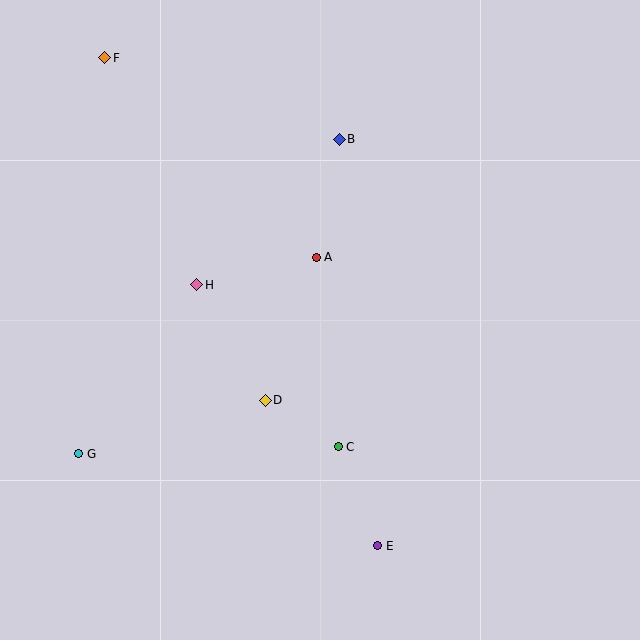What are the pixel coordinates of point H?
Point H is at (197, 285).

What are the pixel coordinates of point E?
Point E is at (378, 546).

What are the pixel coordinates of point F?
Point F is at (105, 58).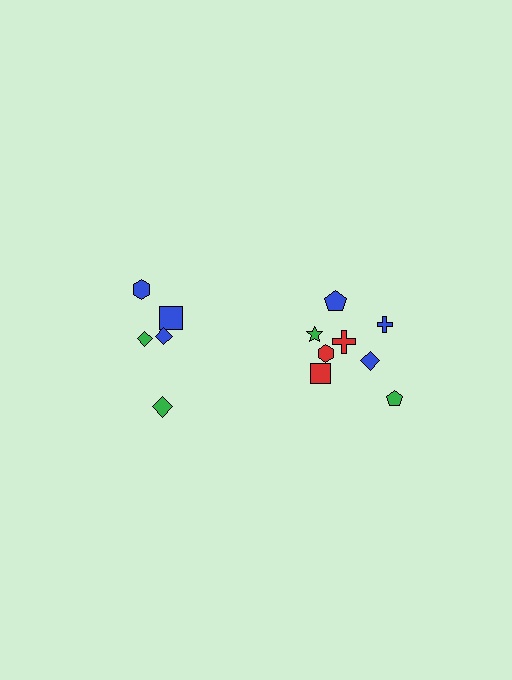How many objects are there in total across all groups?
There are 13 objects.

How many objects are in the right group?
There are 8 objects.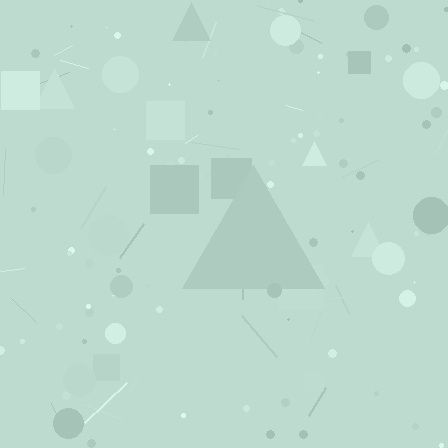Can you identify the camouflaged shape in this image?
The camouflaged shape is a triangle.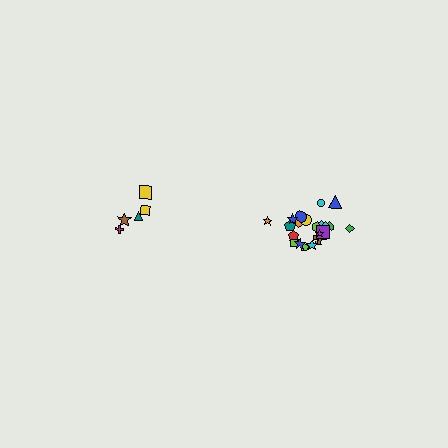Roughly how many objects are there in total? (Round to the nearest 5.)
Roughly 25 objects in total.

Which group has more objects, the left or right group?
The right group.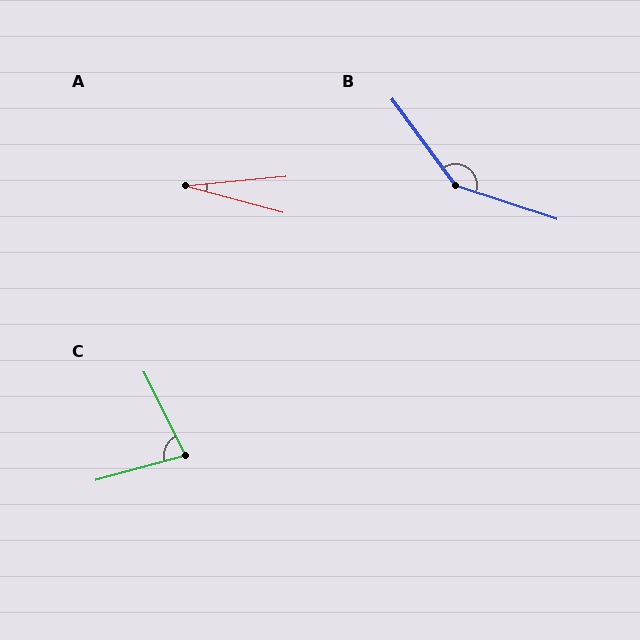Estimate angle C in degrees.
Approximately 79 degrees.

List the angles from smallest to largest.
A (20°), C (79°), B (145°).